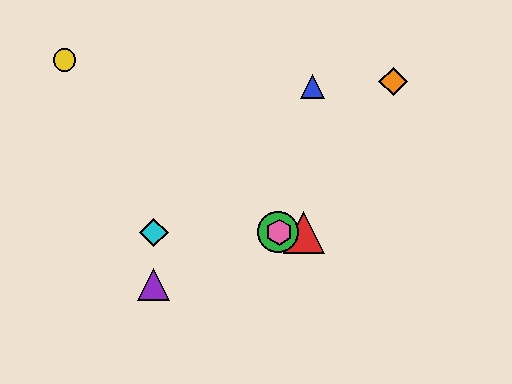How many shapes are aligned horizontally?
4 shapes (the red triangle, the green circle, the cyan diamond, the pink hexagon) are aligned horizontally.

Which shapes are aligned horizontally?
The red triangle, the green circle, the cyan diamond, the pink hexagon are aligned horizontally.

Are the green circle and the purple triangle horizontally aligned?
No, the green circle is at y≈232 and the purple triangle is at y≈285.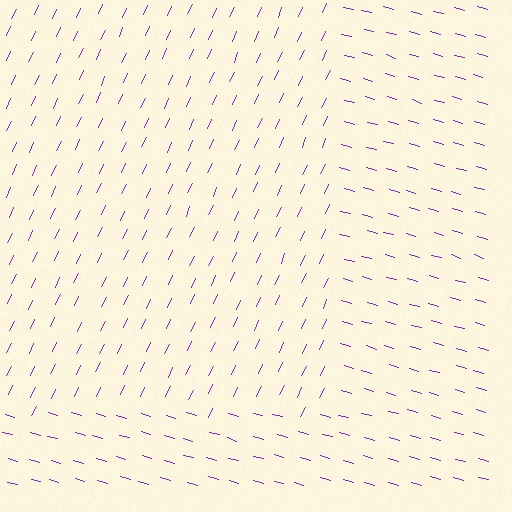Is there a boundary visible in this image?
Yes, there is a texture boundary formed by a change in line orientation.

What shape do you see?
I see a rectangle.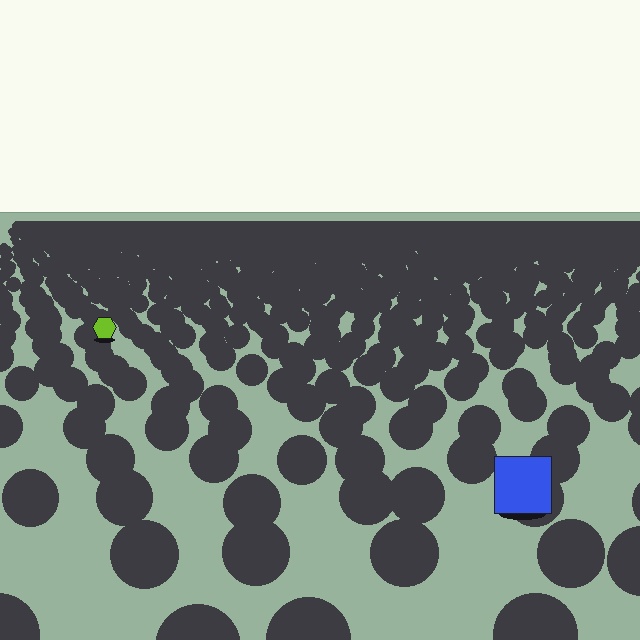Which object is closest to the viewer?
The blue square is closest. The texture marks near it are larger and more spread out.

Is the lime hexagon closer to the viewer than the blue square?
No. The blue square is closer — you can tell from the texture gradient: the ground texture is coarser near it.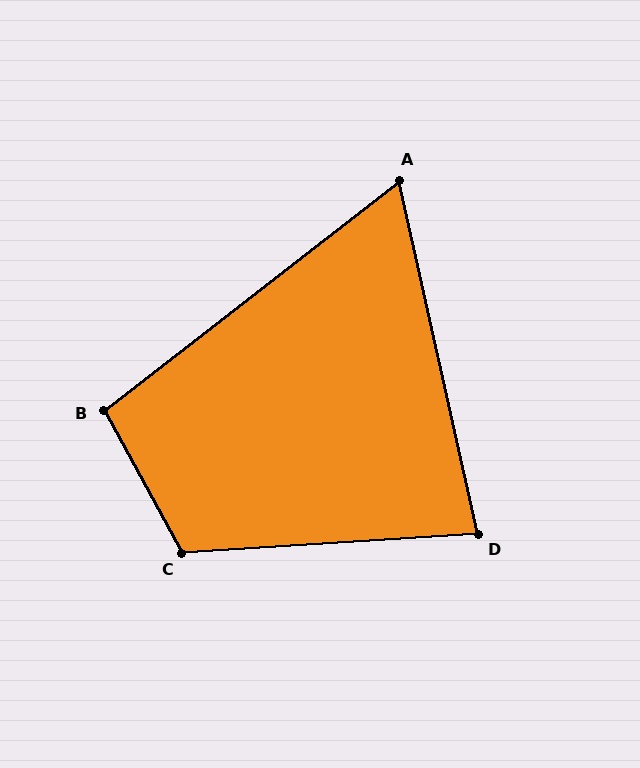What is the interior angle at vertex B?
Approximately 99 degrees (obtuse).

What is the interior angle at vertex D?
Approximately 81 degrees (acute).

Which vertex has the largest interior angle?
C, at approximately 115 degrees.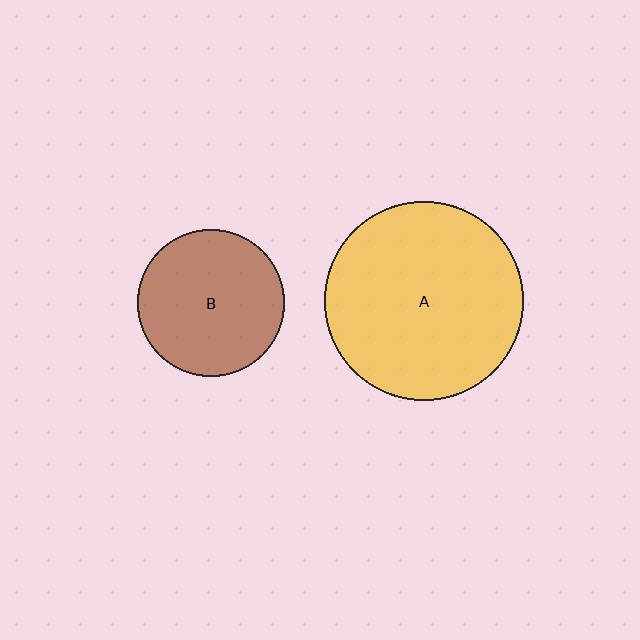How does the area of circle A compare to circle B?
Approximately 1.9 times.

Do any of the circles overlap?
No, none of the circles overlap.